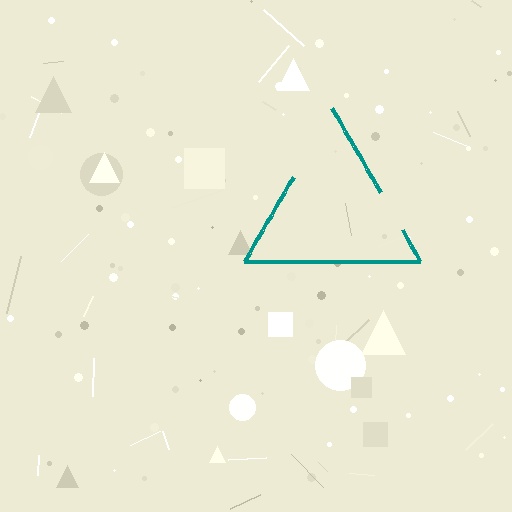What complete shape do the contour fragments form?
The contour fragments form a triangle.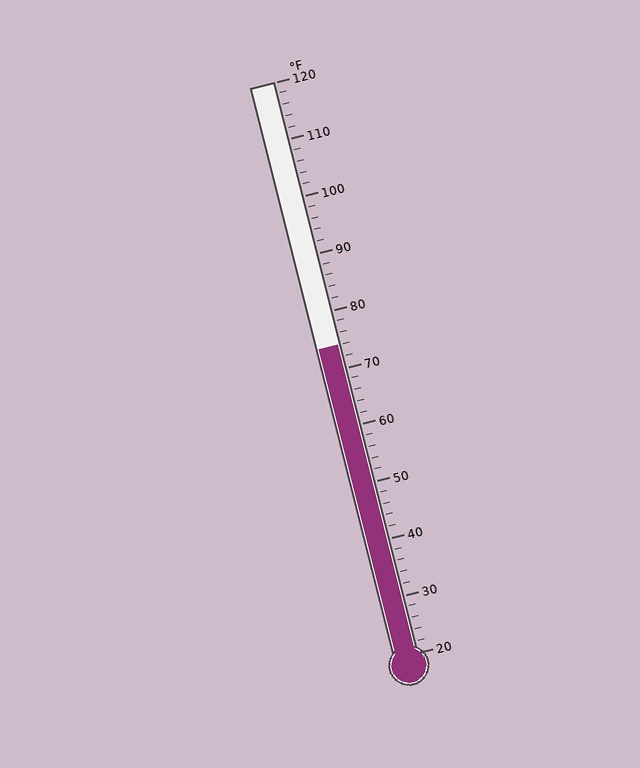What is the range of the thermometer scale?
The thermometer scale ranges from 20°F to 120°F.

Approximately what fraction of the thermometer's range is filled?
The thermometer is filled to approximately 55% of its range.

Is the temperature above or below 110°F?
The temperature is below 110°F.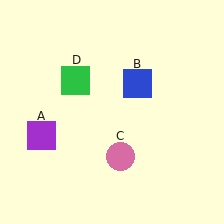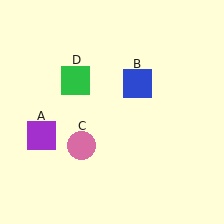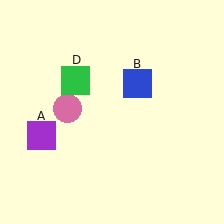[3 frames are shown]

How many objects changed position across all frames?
1 object changed position: pink circle (object C).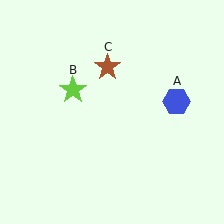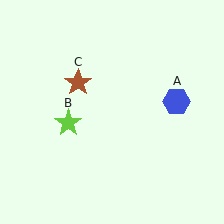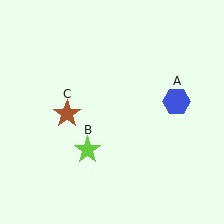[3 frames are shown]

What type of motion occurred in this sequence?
The lime star (object B), brown star (object C) rotated counterclockwise around the center of the scene.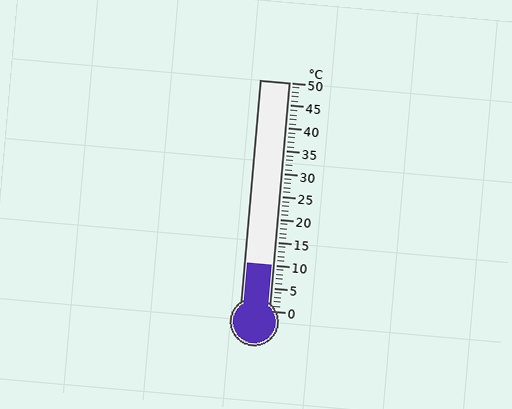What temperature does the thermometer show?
The thermometer shows approximately 10°C.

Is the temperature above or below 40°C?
The temperature is below 40°C.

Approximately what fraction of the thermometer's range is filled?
The thermometer is filled to approximately 20% of its range.